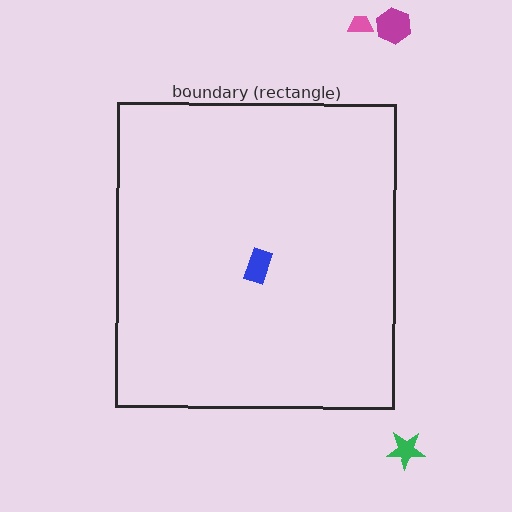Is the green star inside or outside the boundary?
Outside.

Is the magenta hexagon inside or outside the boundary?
Outside.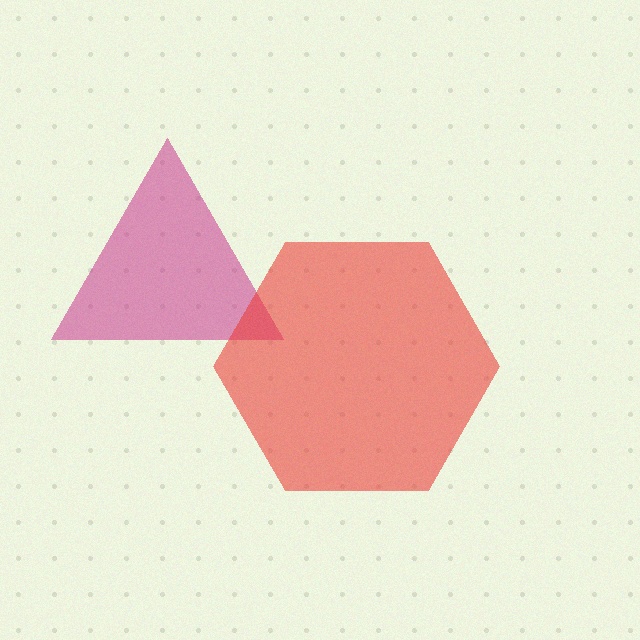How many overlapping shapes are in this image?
There are 2 overlapping shapes in the image.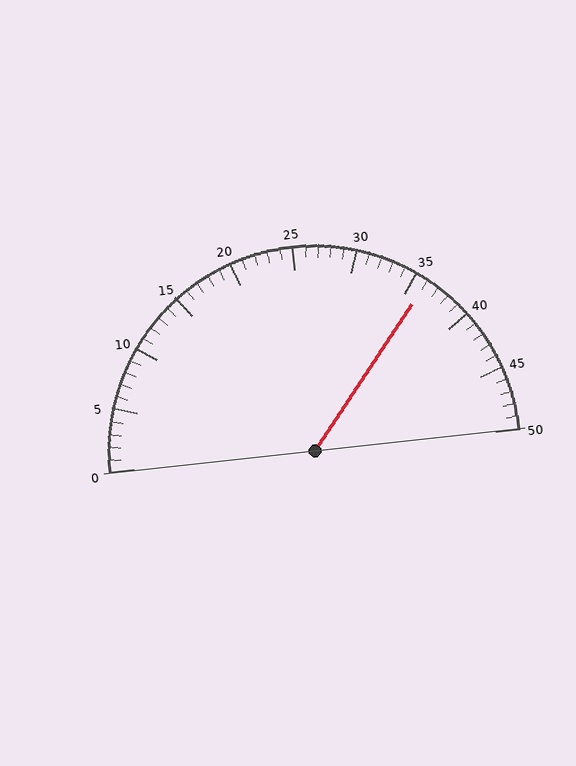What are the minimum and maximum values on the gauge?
The gauge ranges from 0 to 50.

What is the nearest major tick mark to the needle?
The nearest major tick mark is 35.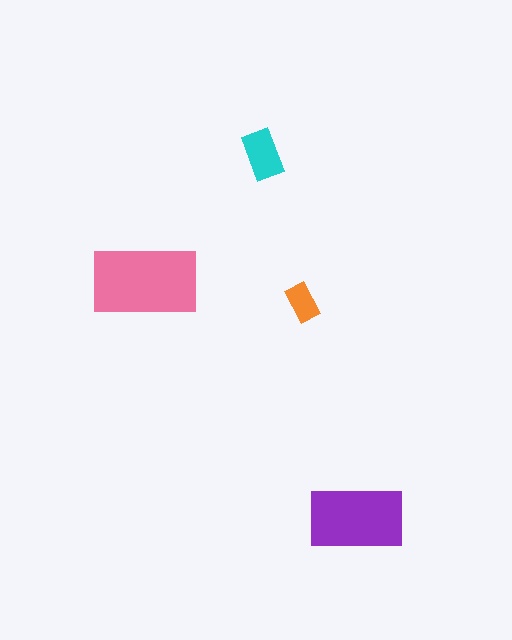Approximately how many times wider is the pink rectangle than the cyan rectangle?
About 2 times wider.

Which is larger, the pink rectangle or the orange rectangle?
The pink one.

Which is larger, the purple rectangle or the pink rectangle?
The pink one.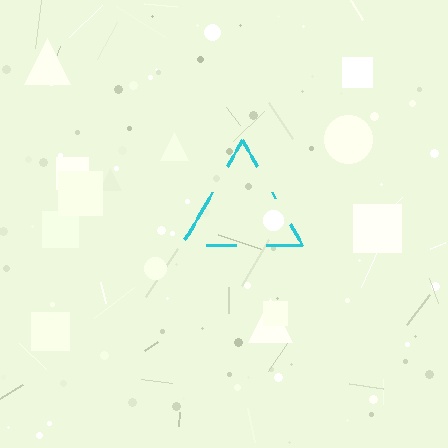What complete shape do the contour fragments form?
The contour fragments form a triangle.